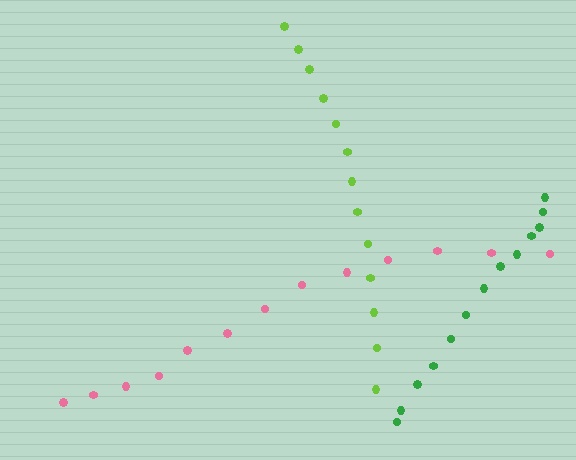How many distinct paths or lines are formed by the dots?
There are 3 distinct paths.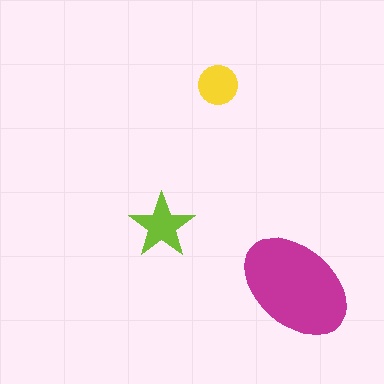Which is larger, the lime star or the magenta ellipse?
The magenta ellipse.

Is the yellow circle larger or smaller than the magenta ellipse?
Smaller.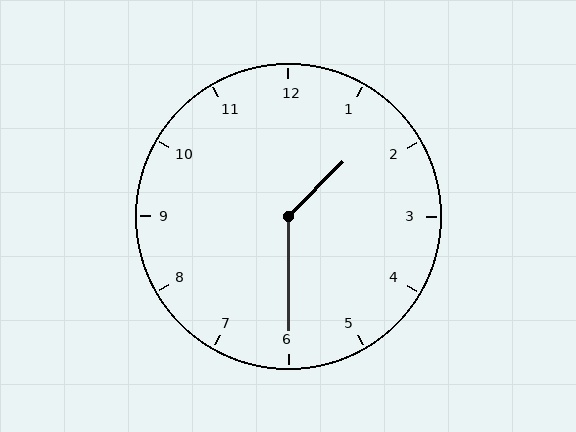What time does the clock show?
1:30.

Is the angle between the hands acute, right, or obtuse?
It is obtuse.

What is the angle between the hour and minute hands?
Approximately 135 degrees.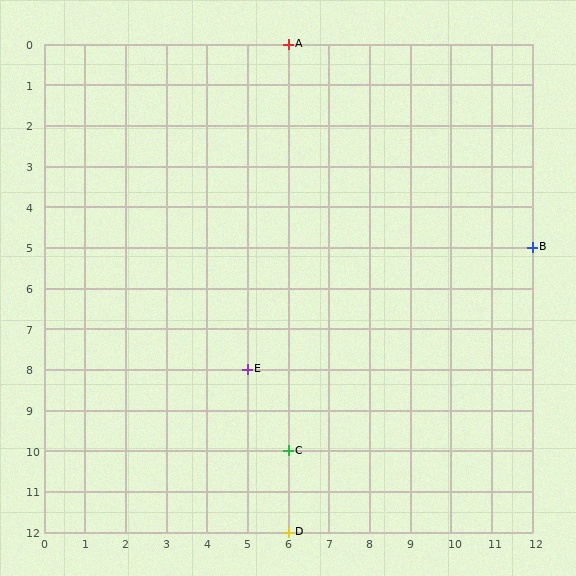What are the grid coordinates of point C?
Point C is at grid coordinates (6, 10).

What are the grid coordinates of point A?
Point A is at grid coordinates (6, 0).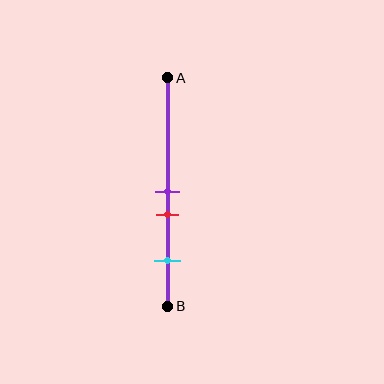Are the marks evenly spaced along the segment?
No, the marks are not evenly spaced.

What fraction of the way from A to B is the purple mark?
The purple mark is approximately 50% (0.5) of the way from A to B.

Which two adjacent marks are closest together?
The purple and red marks are the closest adjacent pair.